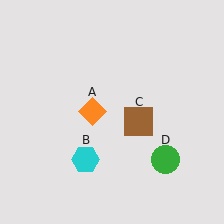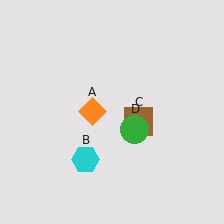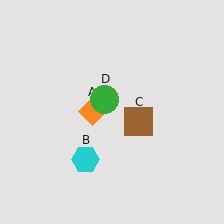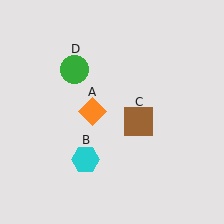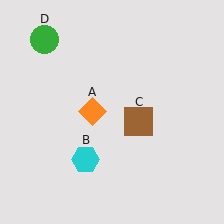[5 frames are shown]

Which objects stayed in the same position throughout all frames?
Orange diamond (object A) and cyan hexagon (object B) and brown square (object C) remained stationary.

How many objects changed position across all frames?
1 object changed position: green circle (object D).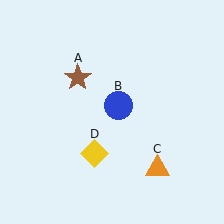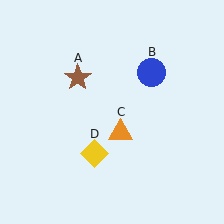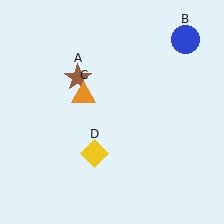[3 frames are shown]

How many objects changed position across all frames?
2 objects changed position: blue circle (object B), orange triangle (object C).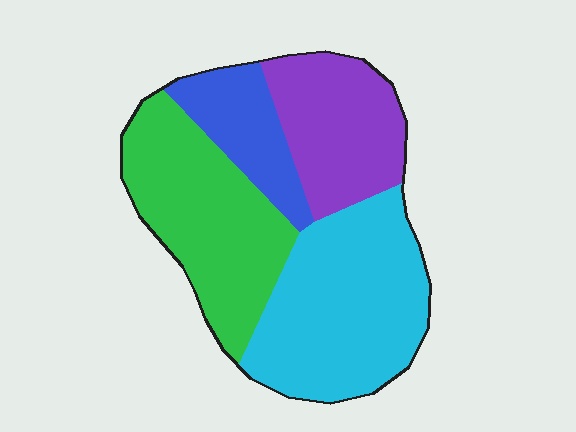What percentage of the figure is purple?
Purple covers around 20% of the figure.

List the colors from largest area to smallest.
From largest to smallest: cyan, green, purple, blue.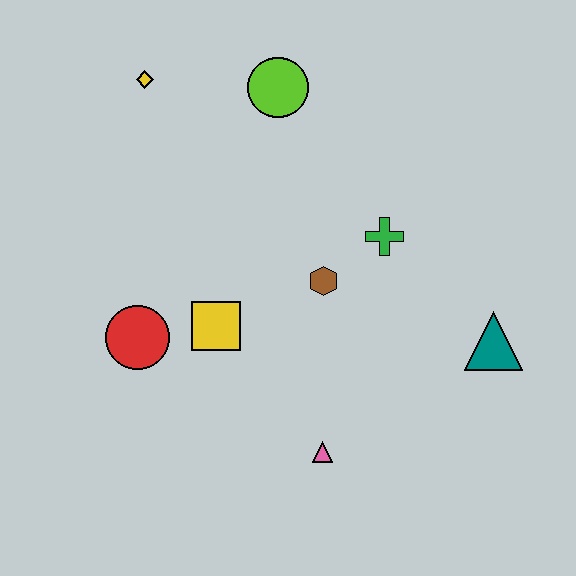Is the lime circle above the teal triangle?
Yes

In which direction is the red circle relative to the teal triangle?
The red circle is to the left of the teal triangle.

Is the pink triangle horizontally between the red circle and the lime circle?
No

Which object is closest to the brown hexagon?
The green cross is closest to the brown hexagon.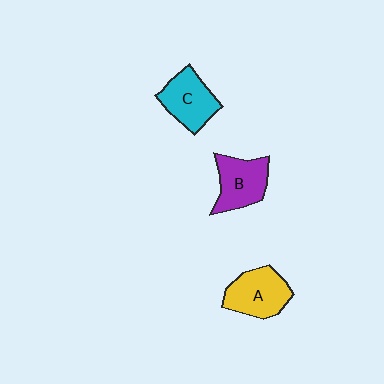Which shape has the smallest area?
Shape B (purple).